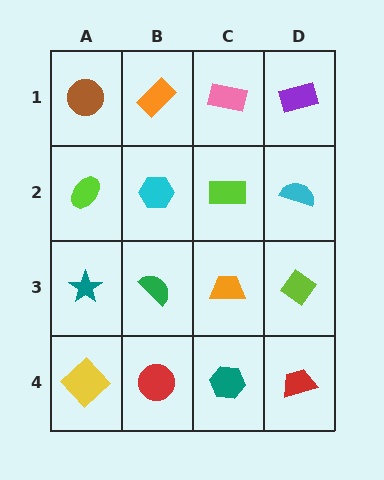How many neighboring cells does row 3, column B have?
4.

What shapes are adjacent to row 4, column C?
An orange trapezoid (row 3, column C), a red circle (row 4, column B), a red trapezoid (row 4, column D).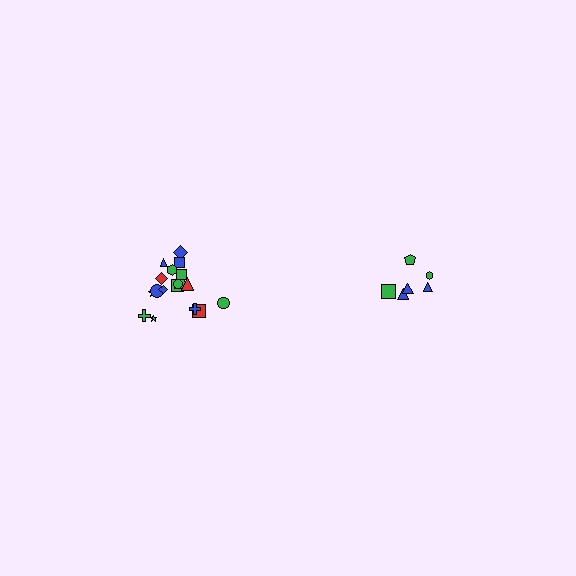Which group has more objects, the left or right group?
The left group.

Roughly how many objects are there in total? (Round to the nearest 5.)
Roughly 25 objects in total.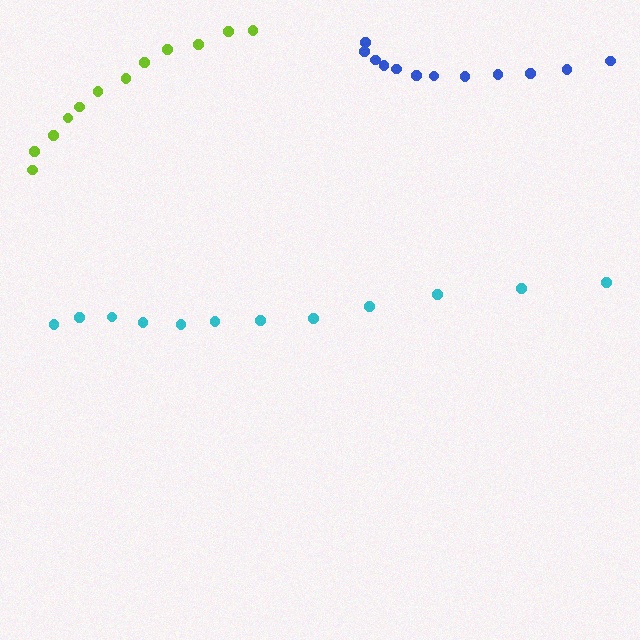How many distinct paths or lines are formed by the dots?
There are 3 distinct paths.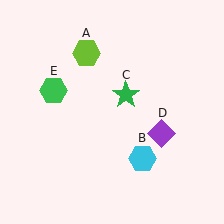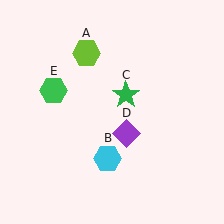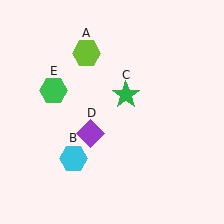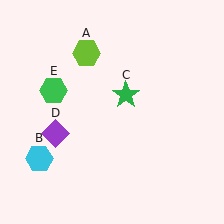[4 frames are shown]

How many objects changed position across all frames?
2 objects changed position: cyan hexagon (object B), purple diamond (object D).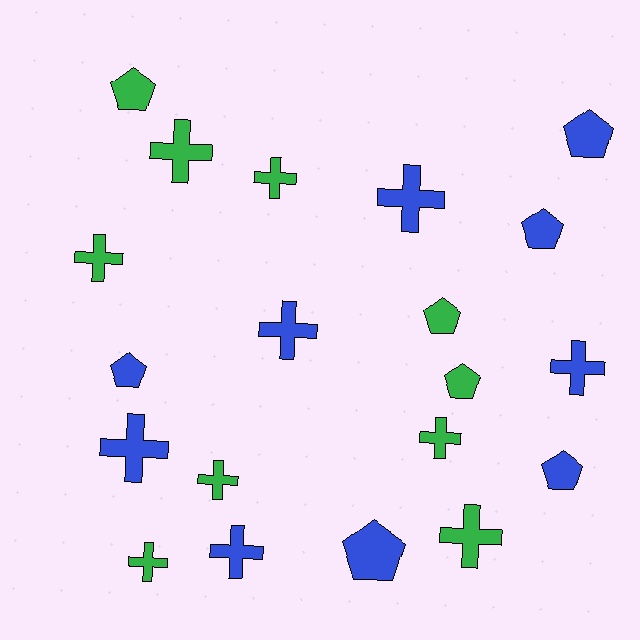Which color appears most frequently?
Blue, with 10 objects.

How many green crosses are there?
There are 7 green crosses.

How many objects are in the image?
There are 20 objects.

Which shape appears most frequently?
Cross, with 12 objects.